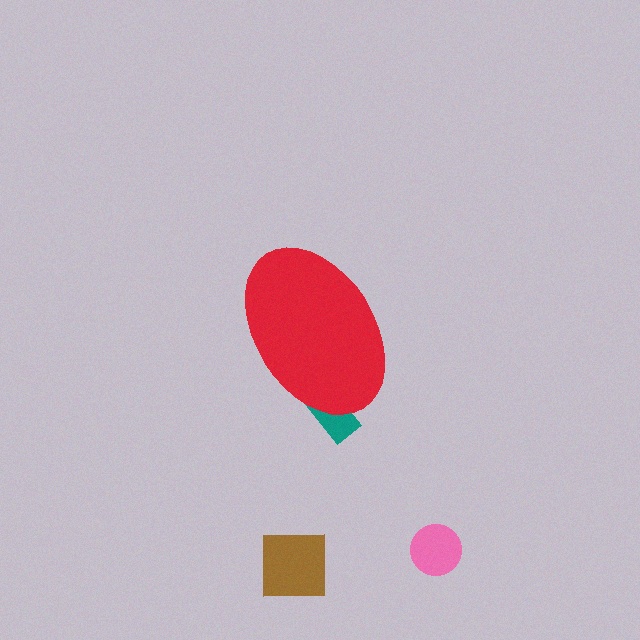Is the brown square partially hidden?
No, the brown square is fully visible.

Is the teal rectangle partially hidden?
Yes, the teal rectangle is partially hidden behind the red ellipse.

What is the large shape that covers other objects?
A red ellipse.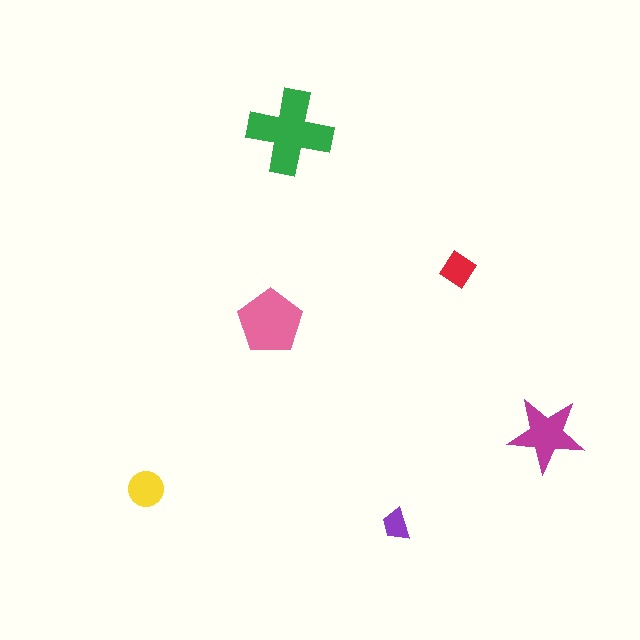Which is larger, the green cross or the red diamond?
The green cross.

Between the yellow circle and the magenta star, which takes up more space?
The magenta star.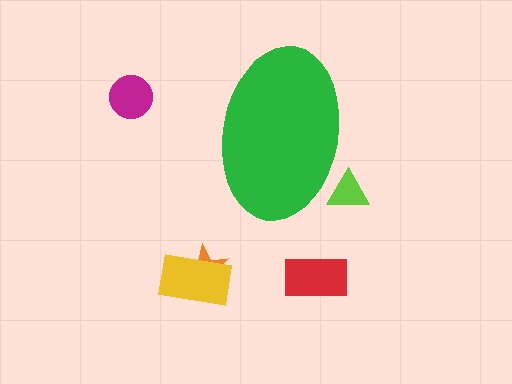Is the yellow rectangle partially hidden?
No, the yellow rectangle is fully visible.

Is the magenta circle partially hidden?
No, the magenta circle is fully visible.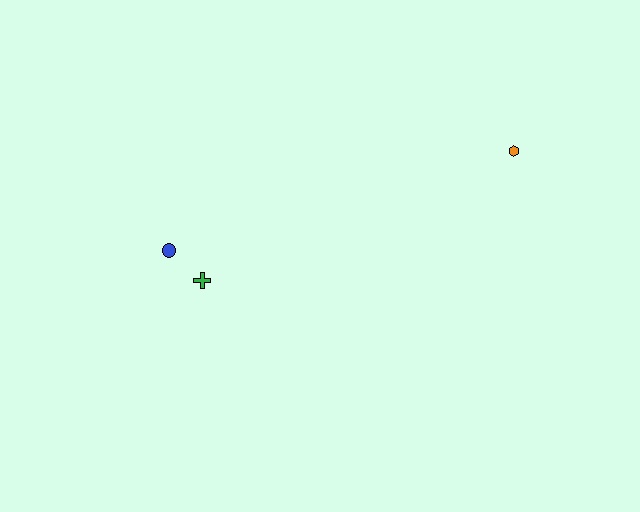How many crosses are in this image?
There is 1 cross.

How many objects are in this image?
There are 3 objects.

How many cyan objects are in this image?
There are no cyan objects.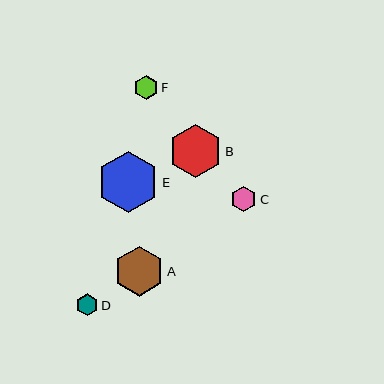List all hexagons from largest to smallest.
From largest to smallest: E, B, A, C, F, D.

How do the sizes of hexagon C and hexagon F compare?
Hexagon C and hexagon F are approximately the same size.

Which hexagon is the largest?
Hexagon E is the largest with a size of approximately 62 pixels.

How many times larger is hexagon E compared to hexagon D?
Hexagon E is approximately 2.8 times the size of hexagon D.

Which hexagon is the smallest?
Hexagon D is the smallest with a size of approximately 22 pixels.